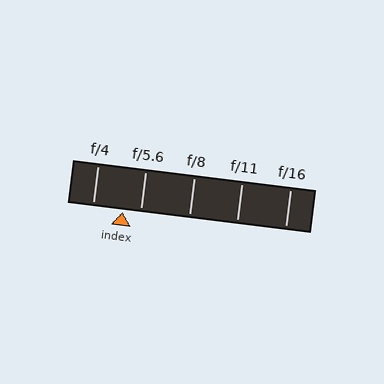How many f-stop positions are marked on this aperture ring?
There are 5 f-stop positions marked.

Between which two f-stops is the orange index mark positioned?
The index mark is between f/4 and f/5.6.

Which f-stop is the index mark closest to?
The index mark is closest to f/5.6.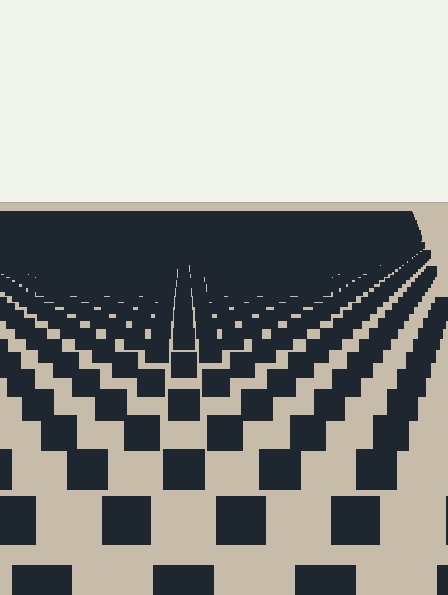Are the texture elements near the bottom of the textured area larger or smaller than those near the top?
Larger. Near the bottom, elements are closer to the viewer and appear at a bigger on-screen size.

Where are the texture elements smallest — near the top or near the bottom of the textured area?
Near the top.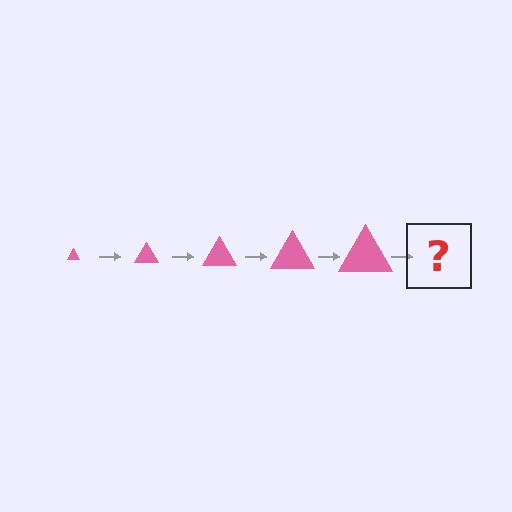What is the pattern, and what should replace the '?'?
The pattern is that the triangle gets progressively larger each step. The '?' should be a pink triangle, larger than the previous one.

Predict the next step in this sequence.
The next step is a pink triangle, larger than the previous one.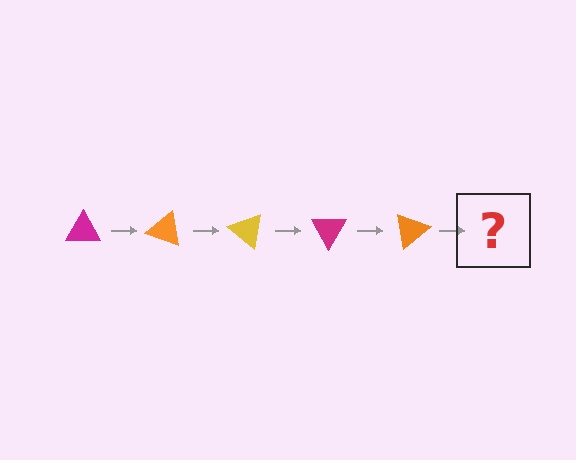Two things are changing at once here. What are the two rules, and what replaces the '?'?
The two rules are that it rotates 20 degrees each step and the color cycles through magenta, orange, and yellow. The '?' should be a yellow triangle, rotated 100 degrees from the start.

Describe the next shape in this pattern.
It should be a yellow triangle, rotated 100 degrees from the start.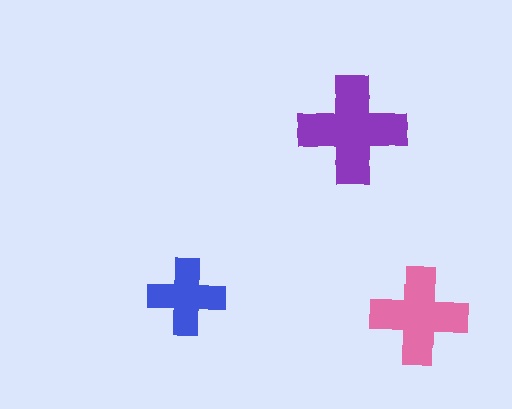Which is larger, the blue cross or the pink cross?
The pink one.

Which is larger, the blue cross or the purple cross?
The purple one.